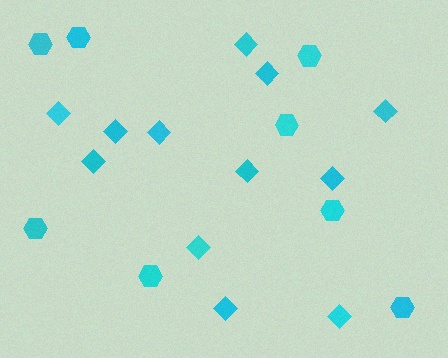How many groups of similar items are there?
There are 2 groups: one group of hexagons (8) and one group of diamonds (12).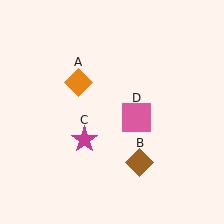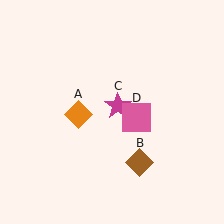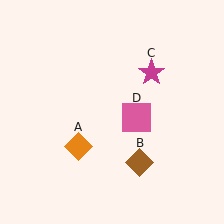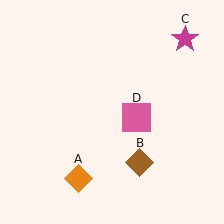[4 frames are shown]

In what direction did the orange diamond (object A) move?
The orange diamond (object A) moved down.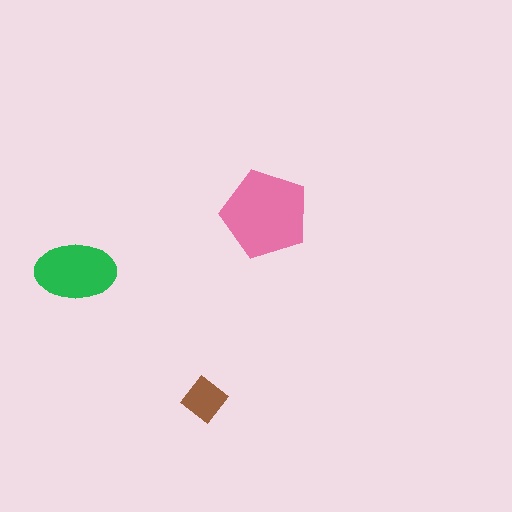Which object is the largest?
The pink pentagon.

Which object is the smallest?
The brown diamond.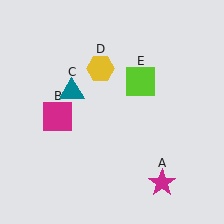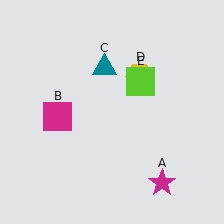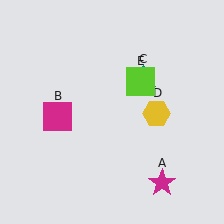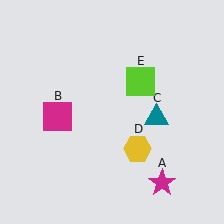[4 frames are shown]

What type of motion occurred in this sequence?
The teal triangle (object C), yellow hexagon (object D) rotated clockwise around the center of the scene.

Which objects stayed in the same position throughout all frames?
Magenta star (object A) and magenta square (object B) and lime square (object E) remained stationary.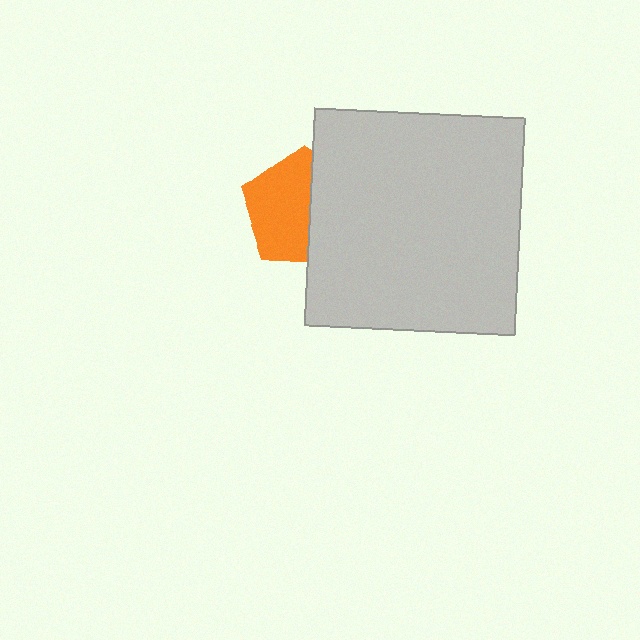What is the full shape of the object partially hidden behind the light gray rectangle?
The partially hidden object is an orange pentagon.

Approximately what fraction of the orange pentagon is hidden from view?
Roughly 42% of the orange pentagon is hidden behind the light gray rectangle.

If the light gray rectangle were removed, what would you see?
You would see the complete orange pentagon.